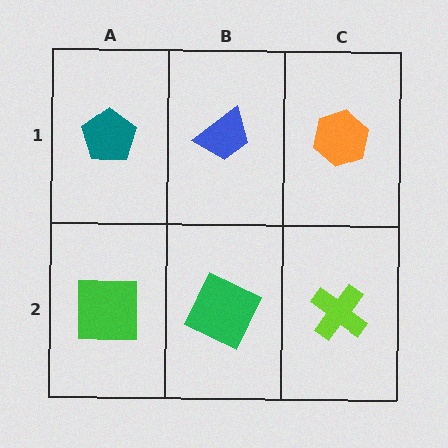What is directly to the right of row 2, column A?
A green square.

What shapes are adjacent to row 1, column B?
A green square (row 2, column B), a teal pentagon (row 1, column A), an orange hexagon (row 1, column C).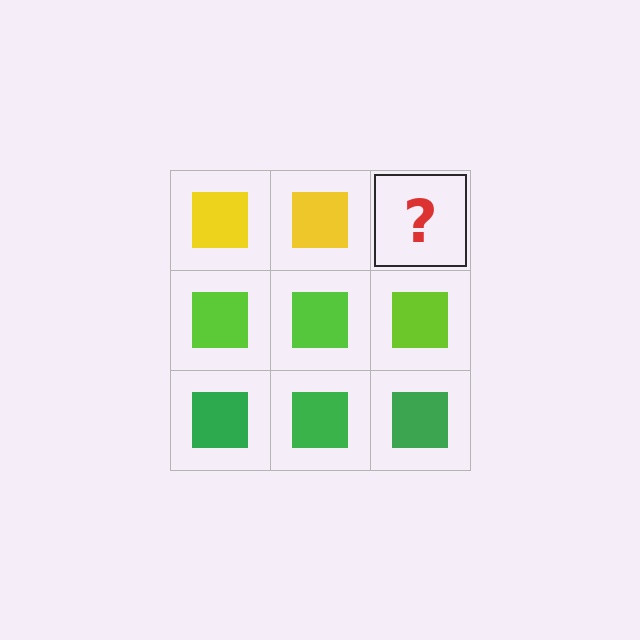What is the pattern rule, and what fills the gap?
The rule is that each row has a consistent color. The gap should be filled with a yellow square.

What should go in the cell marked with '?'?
The missing cell should contain a yellow square.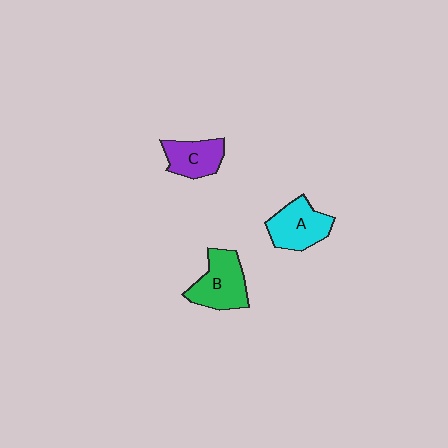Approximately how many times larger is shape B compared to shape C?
Approximately 1.3 times.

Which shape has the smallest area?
Shape C (purple).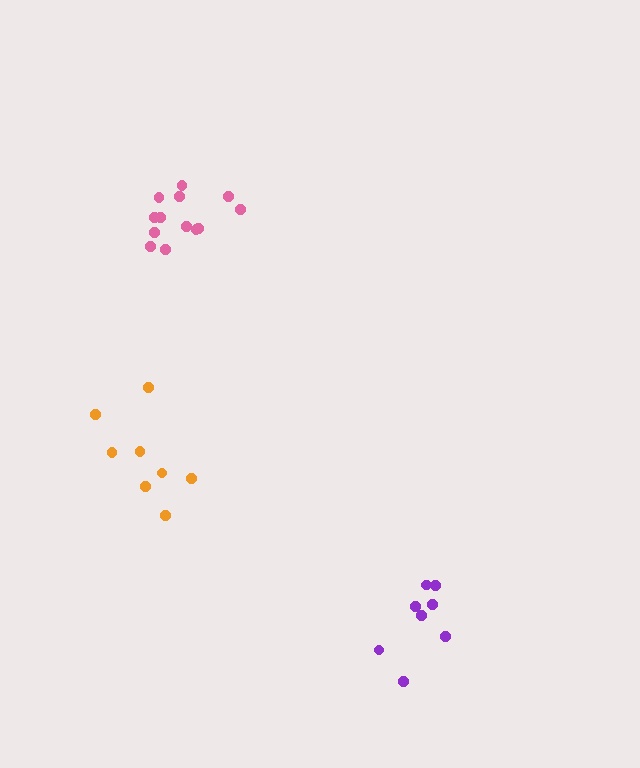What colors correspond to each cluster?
The clusters are colored: purple, orange, pink.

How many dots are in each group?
Group 1: 8 dots, Group 2: 8 dots, Group 3: 13 dots (29 total).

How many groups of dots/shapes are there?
There are 3 groups.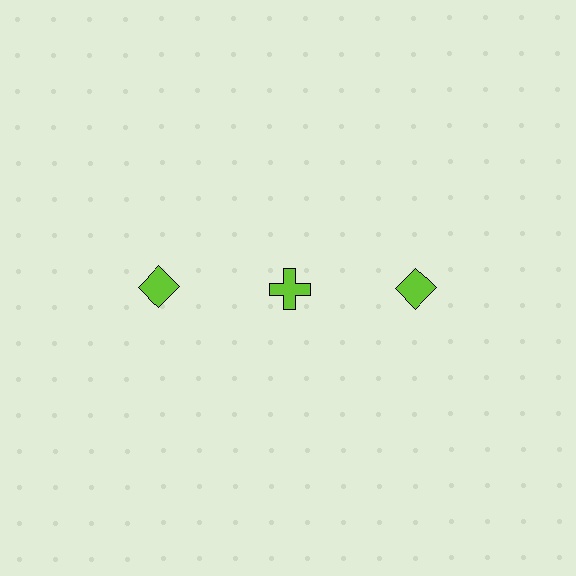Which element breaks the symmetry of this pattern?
The lime cross in the top row, second from left column breaks the symmetry. All other shapes are lime diamonds.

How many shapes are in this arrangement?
There are 3 shapes arranged in a grid pattern.